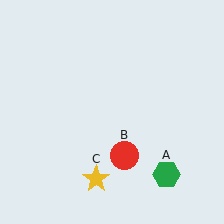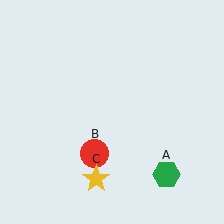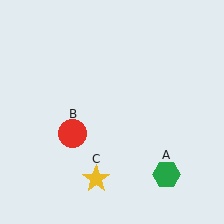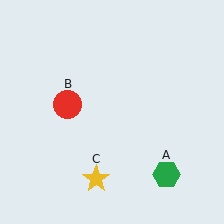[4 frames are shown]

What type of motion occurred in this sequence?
The red circle (object B) rotated clockwise around the center of the scene.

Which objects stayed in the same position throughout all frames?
Green hexagon (object A) and yellow star (object C) remained stationary.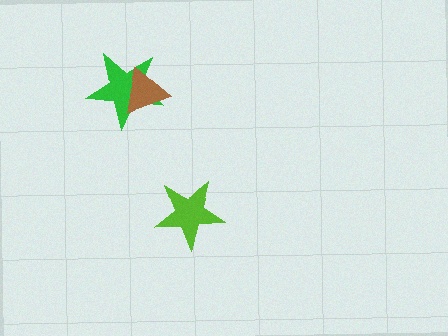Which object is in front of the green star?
The brown triangle is in front of the green star.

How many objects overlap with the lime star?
0 objects overlap with the lime star.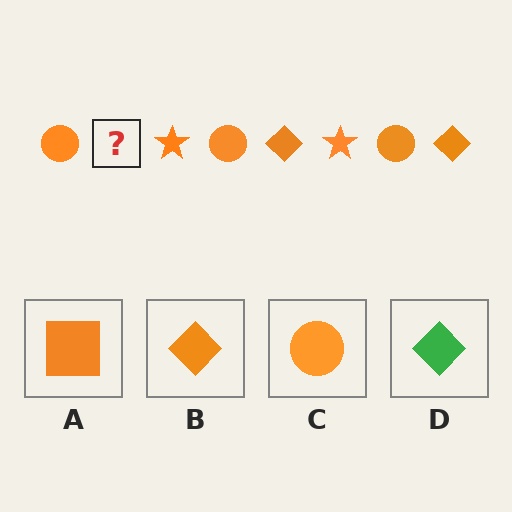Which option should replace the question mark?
Option B.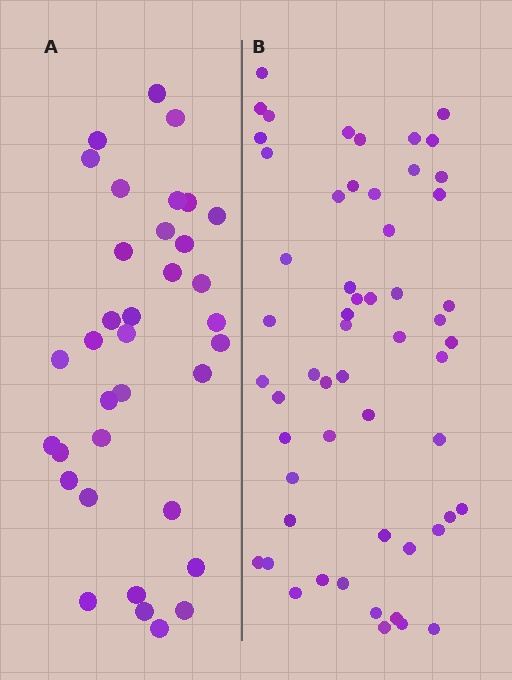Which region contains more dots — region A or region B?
Region B (the right region) has more dots.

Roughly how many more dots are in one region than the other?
Region B has approximately 20 more dots than region A.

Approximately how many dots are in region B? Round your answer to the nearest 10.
About 60 dots. (The exact count is 56, which rounds to 60.)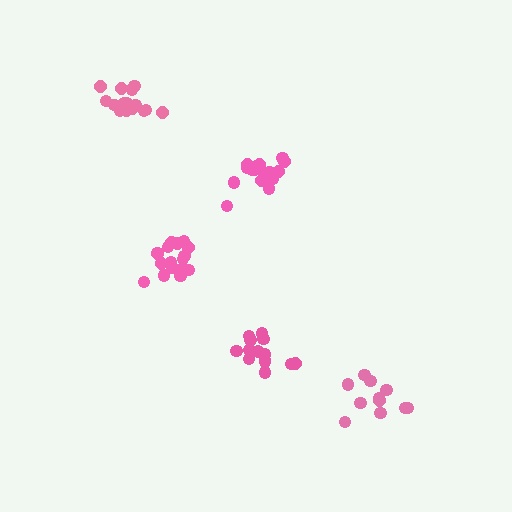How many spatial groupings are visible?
There are 5 spatial groupings.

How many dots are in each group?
Group 1: 17 dots, Group 2: 14 dots, Group 3: 15 dots, Group 4: 17 dots, Group 5: 11 dots (74 total).